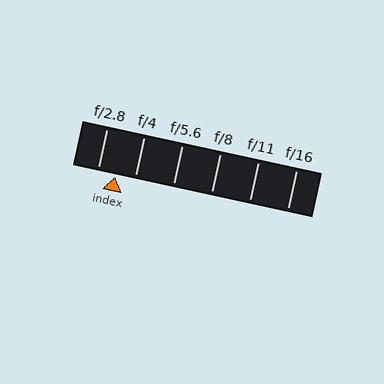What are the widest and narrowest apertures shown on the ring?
The widest aperture shown is f/2.8 and the narrowest is f/16.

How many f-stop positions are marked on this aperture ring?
There are 6 f-stop positions marked.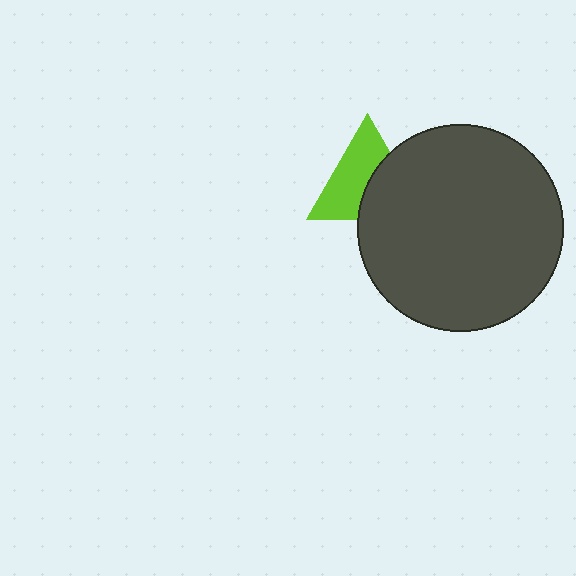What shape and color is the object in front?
The object in front is a dark gray circle.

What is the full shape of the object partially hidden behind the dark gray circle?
The partially hidden object is a lime triangle.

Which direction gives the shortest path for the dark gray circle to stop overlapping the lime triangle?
Moving right gives the shortest separation.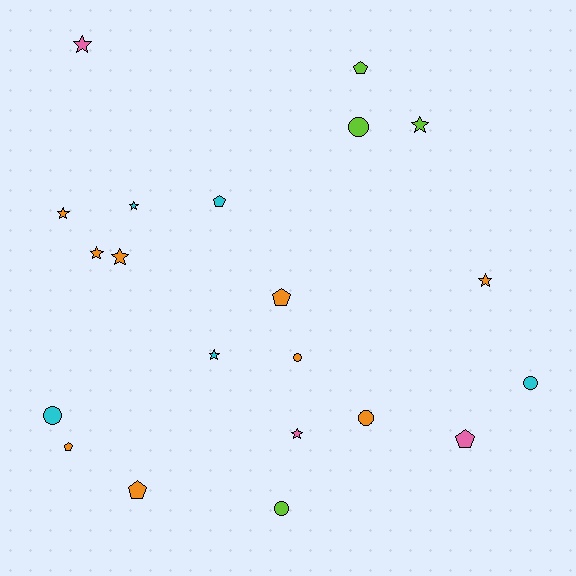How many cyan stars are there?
There are 2 cyan stars.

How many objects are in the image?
There are 21 objects.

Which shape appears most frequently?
Star, with 9 objects.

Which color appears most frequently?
Orange, with 9 objects.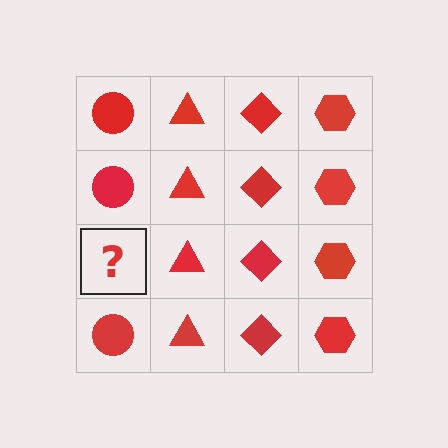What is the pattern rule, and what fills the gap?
The rule is that each column has a consistent shape. The gap should be filled with a red circle.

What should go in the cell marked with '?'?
The missing cell should contain a red circle.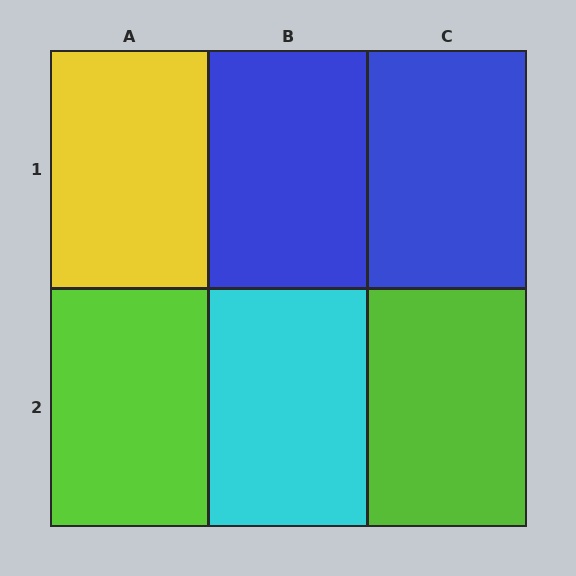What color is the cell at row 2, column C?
Lime.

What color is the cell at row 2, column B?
Cyan.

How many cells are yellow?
1 cell is yellow.